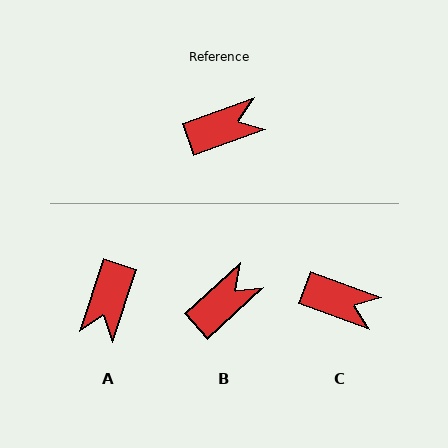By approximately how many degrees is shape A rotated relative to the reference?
Approximately 128 degrees clockwise.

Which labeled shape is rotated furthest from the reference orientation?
A, about 128 degrees away.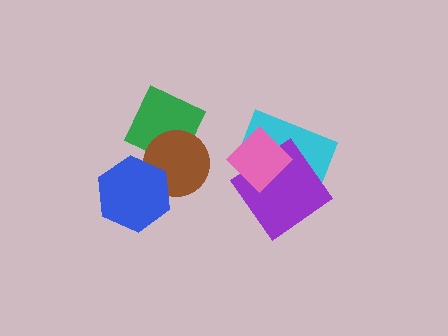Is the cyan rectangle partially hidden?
Yes, it is partially covered by another shape.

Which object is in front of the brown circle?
The blue hexagon is in front of the brown circle.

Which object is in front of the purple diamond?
The pink diamond is in front of the purple diamond.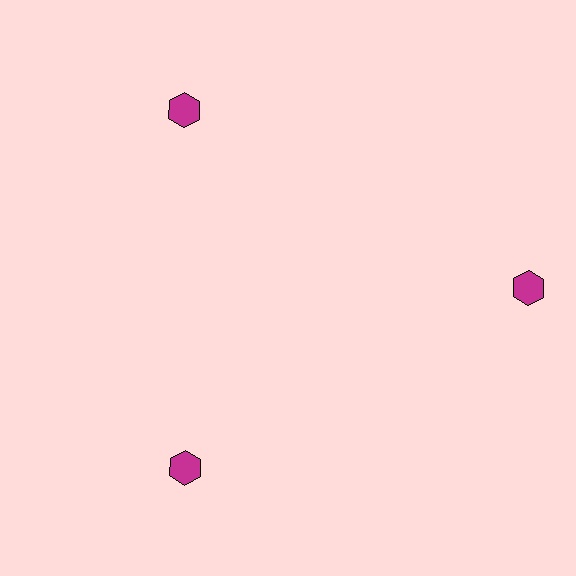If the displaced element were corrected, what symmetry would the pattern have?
It would have 3-fold rotational symmetry — the pattern would map onto itself every 120 degrees.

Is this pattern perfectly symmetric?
No. The 3 magenta hexagons are arranged in a ring, but one element near the 3 o'clock position is pushed outward from the center, breaking the 3-fold rotational symmetry.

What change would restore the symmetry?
The symmetry would be restored by moving it inward, back onto the ring so that all 3 hexagons sit at equal angles and equal distance from the center.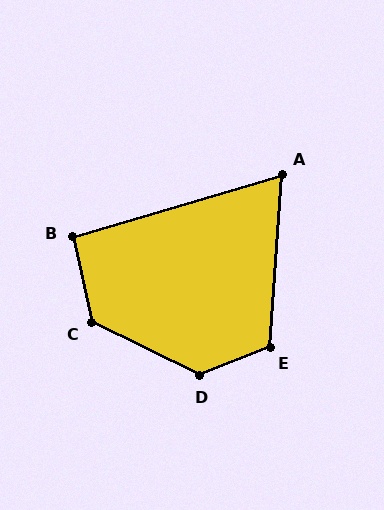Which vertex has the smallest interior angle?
A, at approximately 69 degrees.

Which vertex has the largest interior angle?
D, at approximately 132 degrees.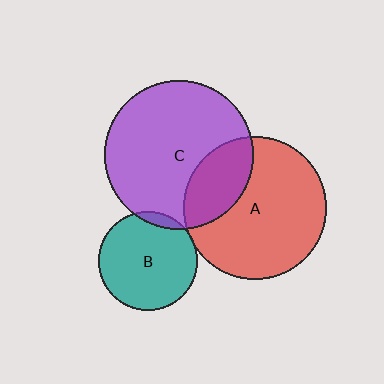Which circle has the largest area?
Circle C (purple).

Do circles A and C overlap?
Yes.